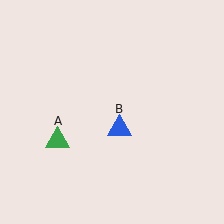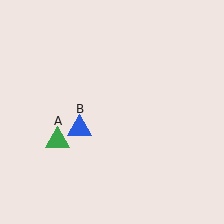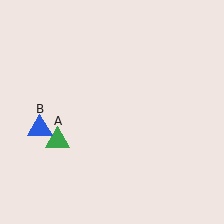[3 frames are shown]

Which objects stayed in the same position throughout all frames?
Green triangle (object A) remained stationary.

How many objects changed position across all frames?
1 object changed position: blue triangle (object B).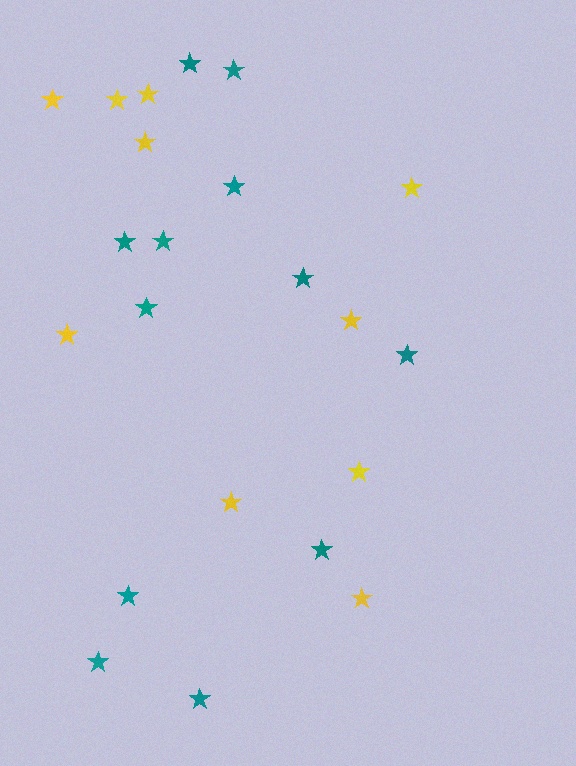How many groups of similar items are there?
There are 2 groups: one group of yellow stars (10) and one group of teal stars (12).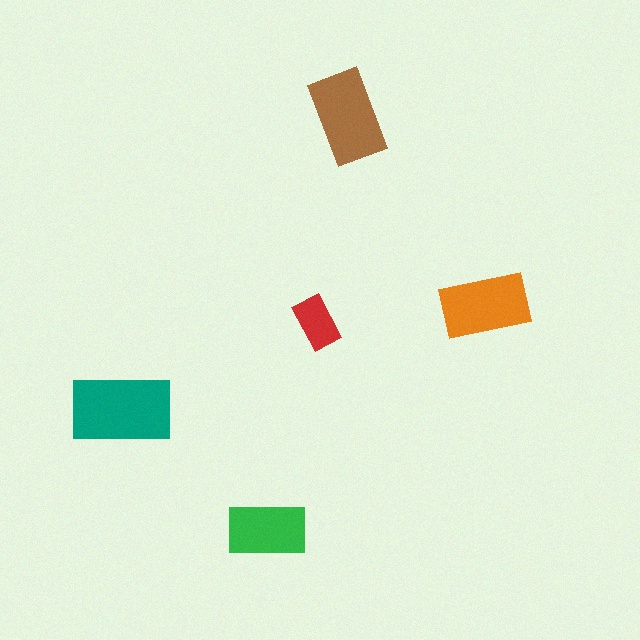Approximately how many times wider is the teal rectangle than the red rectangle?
About 2 times wider.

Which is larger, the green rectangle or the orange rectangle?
The orange one.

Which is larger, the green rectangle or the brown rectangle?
The brown one.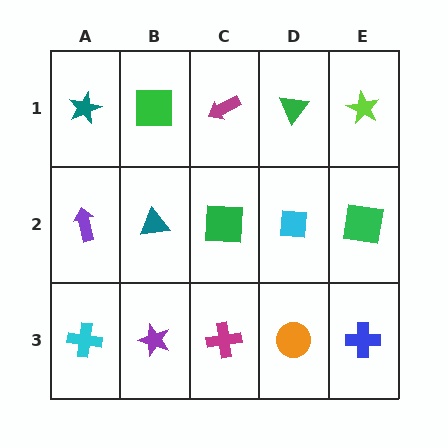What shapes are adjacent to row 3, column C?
A green square (row 2, column C), a purple star (row 3, column B), an orange circle (row 3, column D).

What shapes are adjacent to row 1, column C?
A green square (row 2, column C), a green square (row 1, column B), a green triangle (row 1, column D).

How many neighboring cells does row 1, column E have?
2.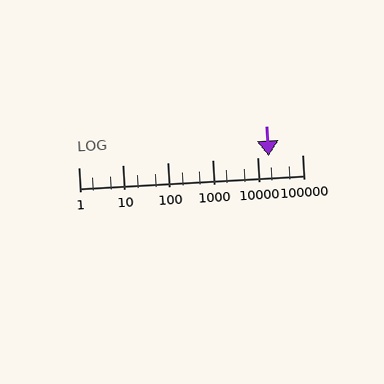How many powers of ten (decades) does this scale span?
The scale spans 5 decades, from 1 to 100000.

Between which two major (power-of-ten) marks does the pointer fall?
The pointer is between 10000 and 100000.